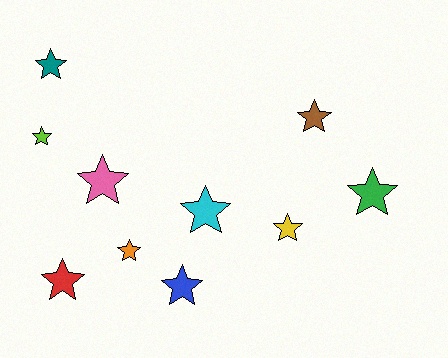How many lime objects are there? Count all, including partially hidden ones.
There is 1 lime object.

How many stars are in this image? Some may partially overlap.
There are 10 stars.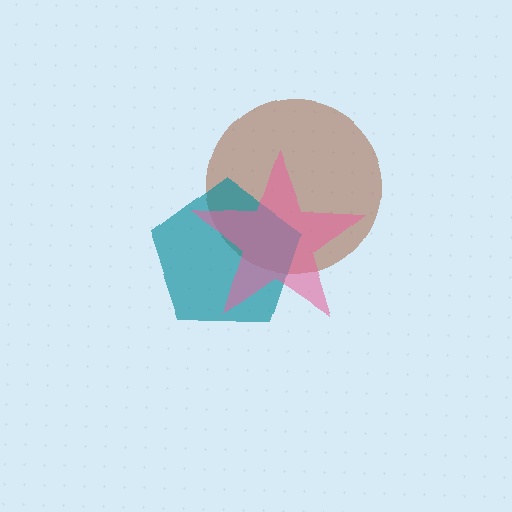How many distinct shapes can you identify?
There are 3 distinct shapes: a brown circle, a teal pentagon, a pink star.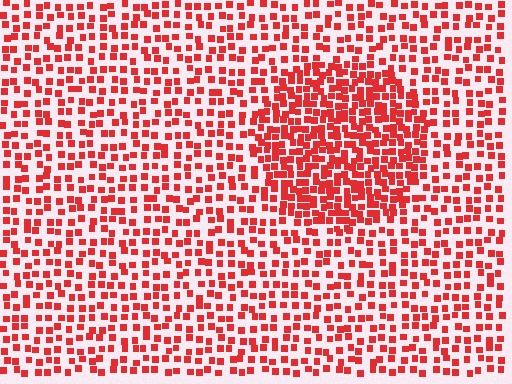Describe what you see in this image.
The image contains small red elements arranged at two different densities. A circle-shaped region is visible where the elements are more densely packed than the surrounding area.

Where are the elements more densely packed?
The elements are more densely packed inside the circle boundary.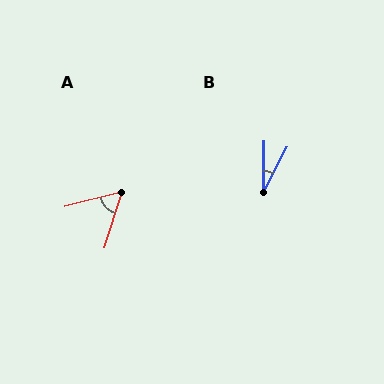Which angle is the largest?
A, at approximately 59 degrees.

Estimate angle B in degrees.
Approximately 27 degrees.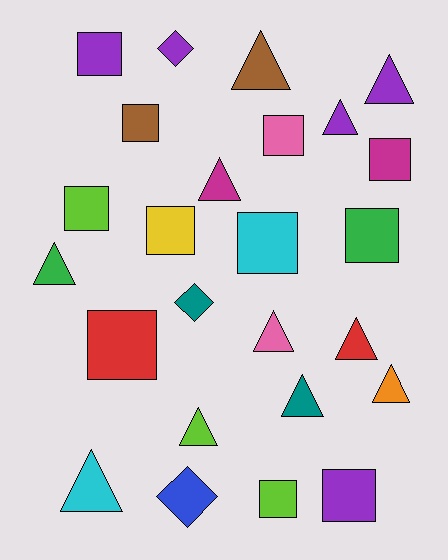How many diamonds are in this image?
There are 3 diamonds.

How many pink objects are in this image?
There are 2 pink objects.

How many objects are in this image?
There are 25 objects.